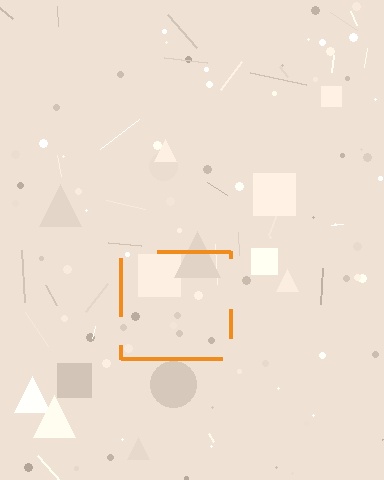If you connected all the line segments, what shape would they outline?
They would outline a square.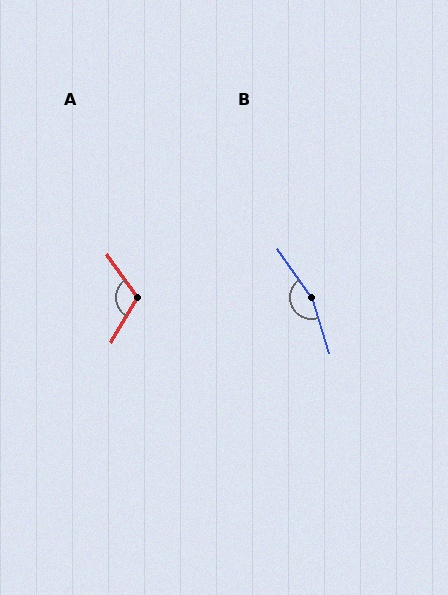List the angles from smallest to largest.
A (114°), B (162°).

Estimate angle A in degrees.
Approximately 114 degrees.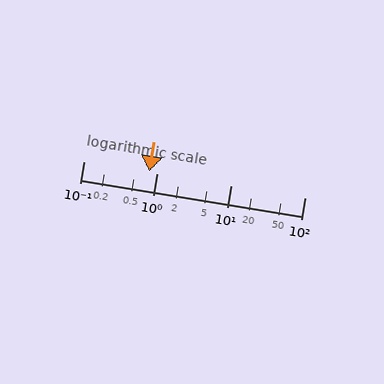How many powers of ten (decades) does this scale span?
The scale spans 3 decades, from 0.1 to 100.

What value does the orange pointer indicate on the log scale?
The pointer indicates approximately 0.78.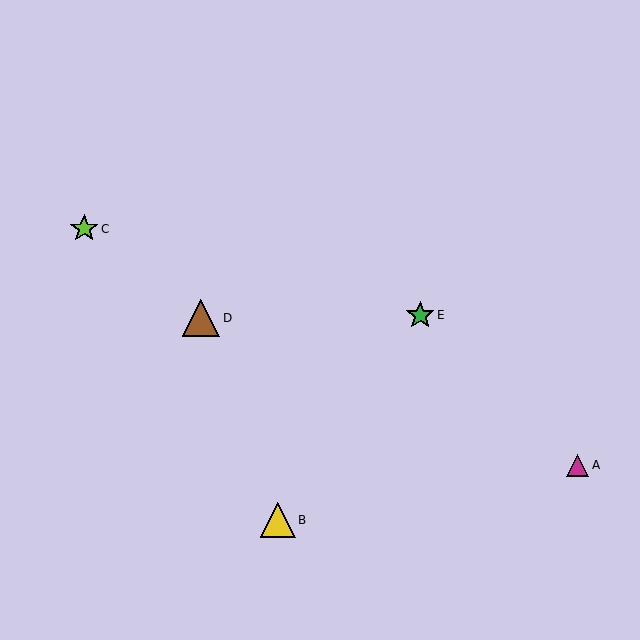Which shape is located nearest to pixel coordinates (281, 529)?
The yellow triangle (labeled B) at (278, 520) is nearest to that location.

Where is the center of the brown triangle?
The center of the brown triangle is at (201, 318).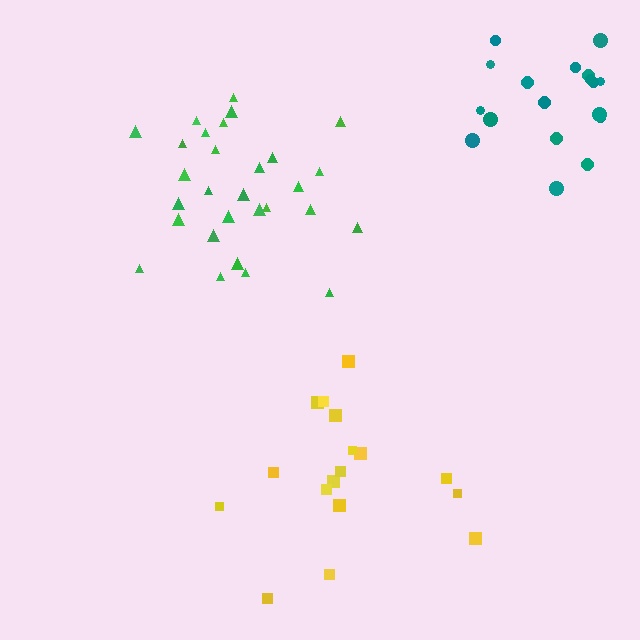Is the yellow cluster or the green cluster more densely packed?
Green.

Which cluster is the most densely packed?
Green.